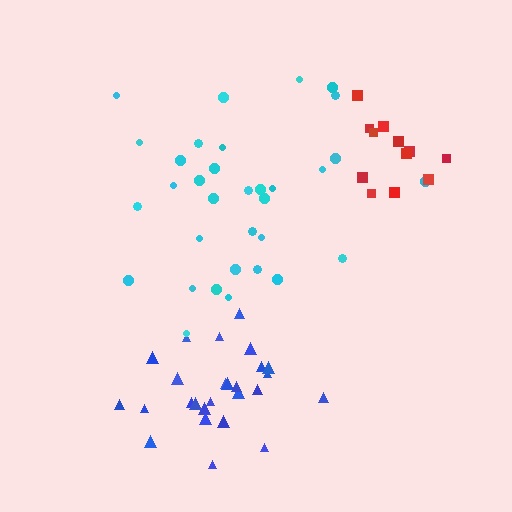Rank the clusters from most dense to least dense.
blue, red, cyan.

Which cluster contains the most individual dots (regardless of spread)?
Cyan (33).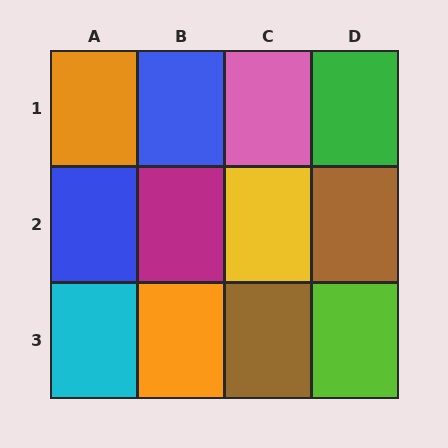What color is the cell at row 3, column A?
Cyan.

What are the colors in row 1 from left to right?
Orange, blue, pink, green.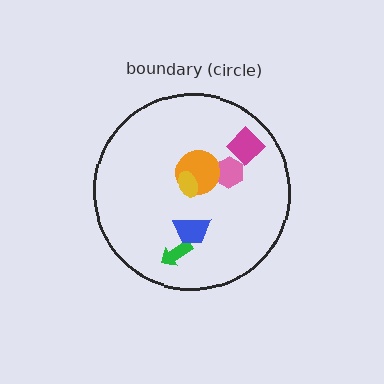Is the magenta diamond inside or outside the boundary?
Inside.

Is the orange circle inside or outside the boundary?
Inside.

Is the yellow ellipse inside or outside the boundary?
Inside.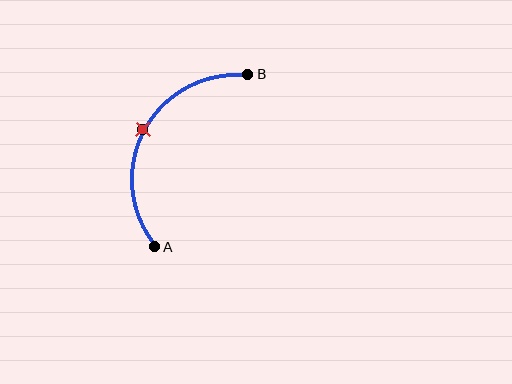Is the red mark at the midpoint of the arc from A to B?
Yes. The red mark lies on the arc at equal arc-length from both A and B — it is the arc midpoint.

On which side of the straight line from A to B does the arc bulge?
The arc bulges to the left of the straight line connecting A and B.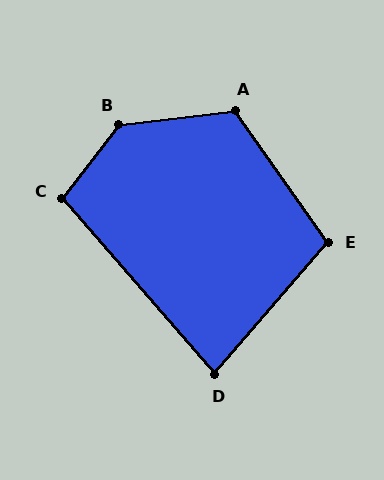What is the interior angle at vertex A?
Approximately 118 degrees (obtuse).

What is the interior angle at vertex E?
Approximately 104 degrees (obtuse).